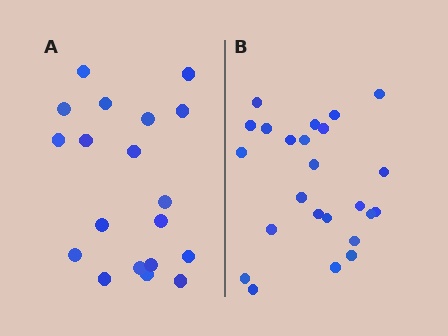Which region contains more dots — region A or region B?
Region B (the right region) has more dots.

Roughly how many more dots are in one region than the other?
Region B has about 5 more dots than region A.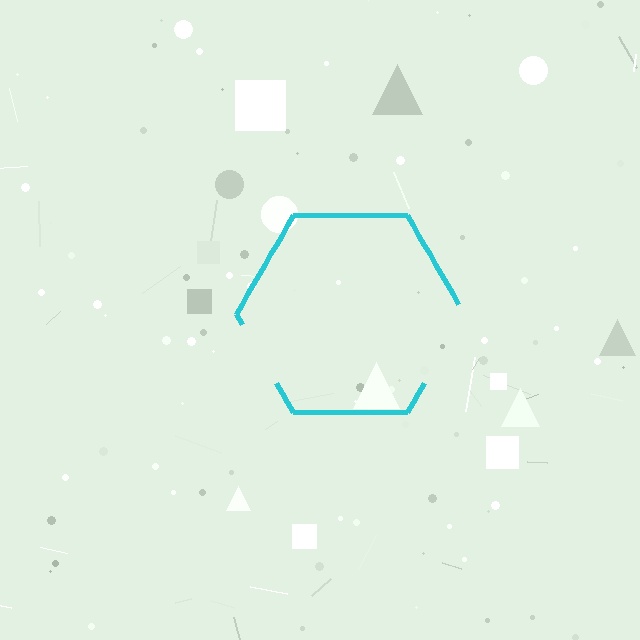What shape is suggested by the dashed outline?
The dashed outline suggests a hexagon.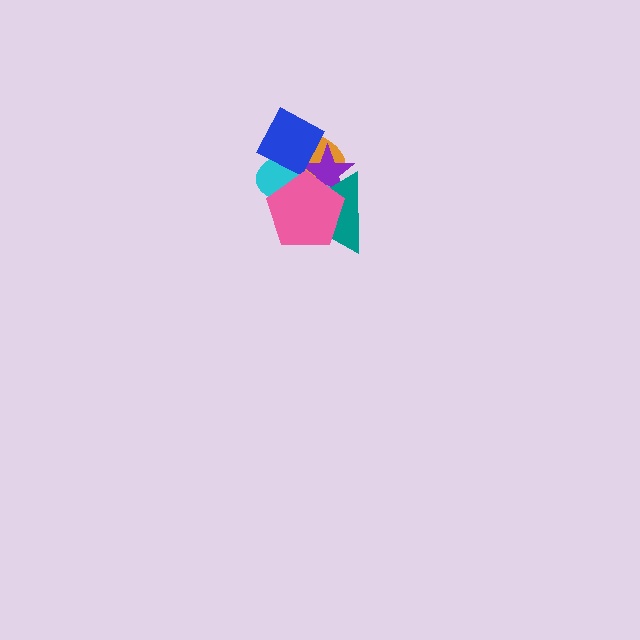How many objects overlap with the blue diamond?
3 objects overlap with the blue diamond.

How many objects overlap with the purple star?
5 objects overlap with the purple star.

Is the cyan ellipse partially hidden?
Yes, it is partially covered by another shape.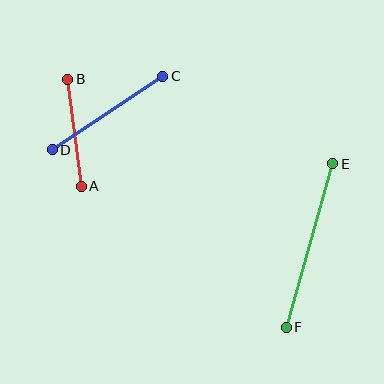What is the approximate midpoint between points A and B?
The midpoint is at approximately (74, 133) pixels.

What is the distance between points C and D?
The distance is approximately 133 pixels.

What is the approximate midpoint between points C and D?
The midpoint is at approximately (107, 113) pixels.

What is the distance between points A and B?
The distance is approximately 108 pixels.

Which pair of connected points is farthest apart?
Points E and F are farthest apart.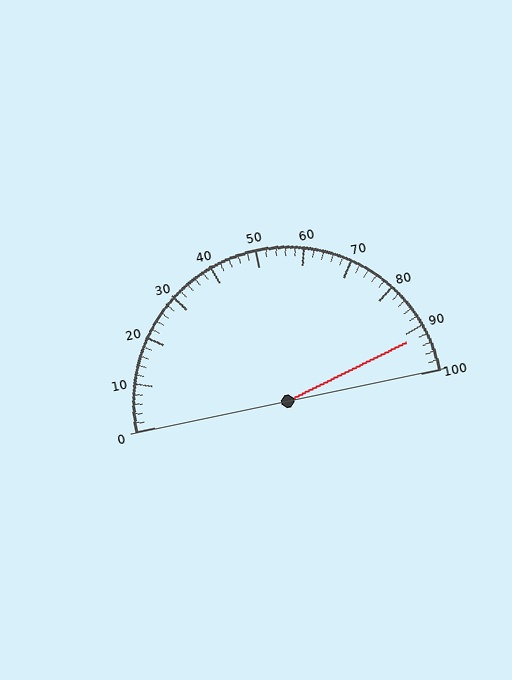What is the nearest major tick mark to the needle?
The nearest major tick mark is 90.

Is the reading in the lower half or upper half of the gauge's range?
The reading is in the upper half of the range (0 to 100).